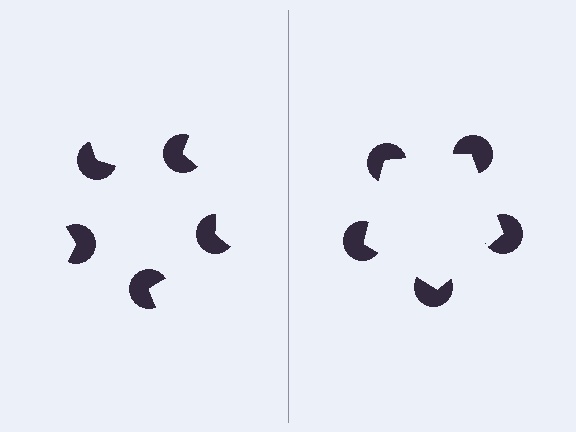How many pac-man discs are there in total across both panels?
10 — 5 on each side.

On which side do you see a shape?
An illusory pentagon appears on the right side. On the left side the wedge cuts are rotated, so no coherent shape forms.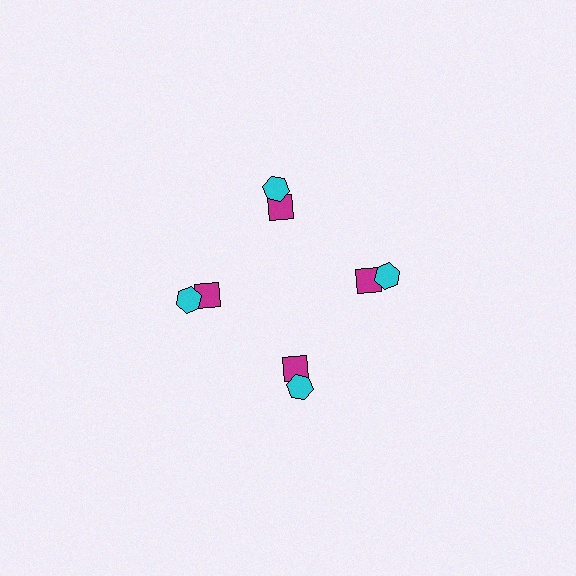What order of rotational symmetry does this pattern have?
This pattern has 4-fold rotational symmetry.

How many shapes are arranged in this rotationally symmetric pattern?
There are 8 shapes, arranged in 4 groups of 2.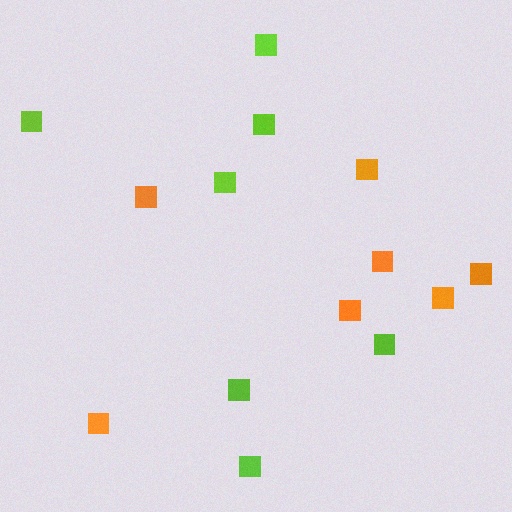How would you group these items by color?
There are 2 groups: one group of lime squares (7) and one group of orange squares (7).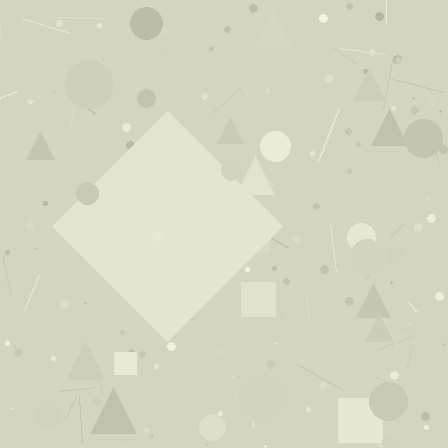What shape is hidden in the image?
A diamond is hidden in the image.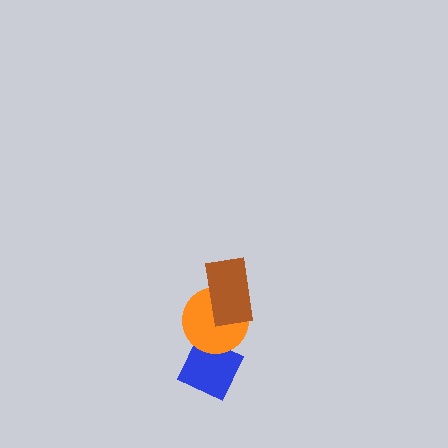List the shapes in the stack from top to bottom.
From top to bottom: the brown rectangle, the orange circle, the blue diamond.